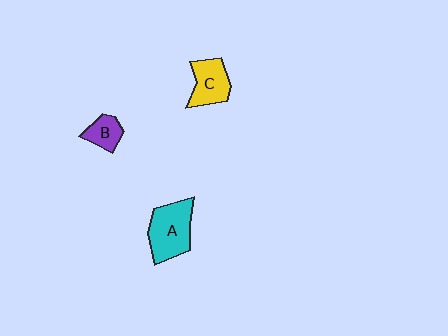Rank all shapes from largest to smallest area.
From largest to smallest: A (cyan), C (yellow), B (purple).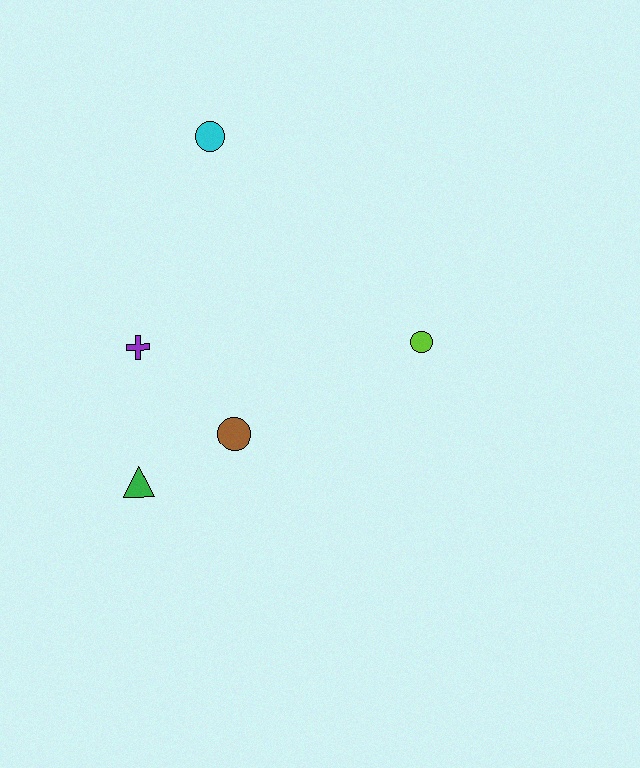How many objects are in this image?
There are 5 objects.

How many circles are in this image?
There are 3 circles.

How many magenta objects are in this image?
There are no magenta objects.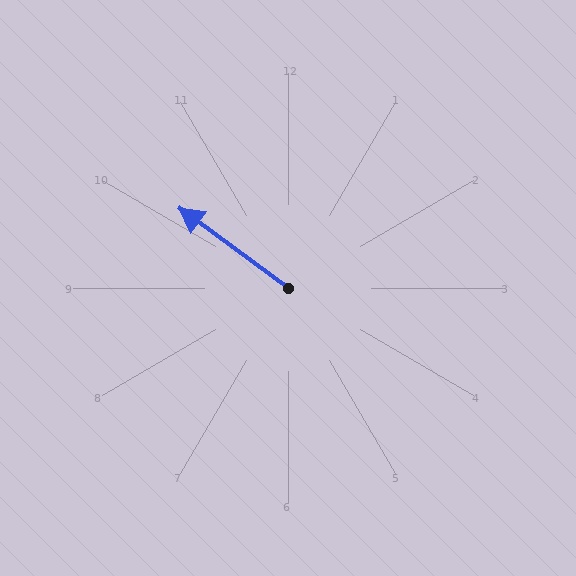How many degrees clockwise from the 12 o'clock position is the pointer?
Approximately 306 degrees.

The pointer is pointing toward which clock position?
Roughly 10 o'clock.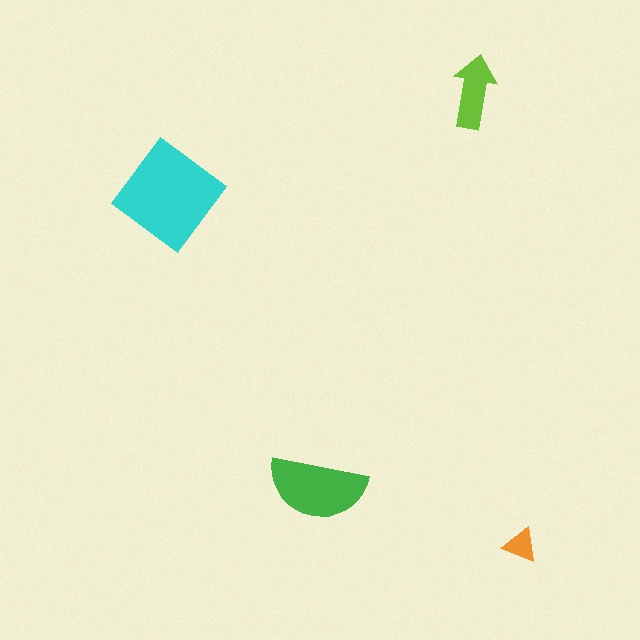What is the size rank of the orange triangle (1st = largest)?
4th.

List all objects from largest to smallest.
The cyan diamond, the green semicircle, the lime arrow, the orange triangle.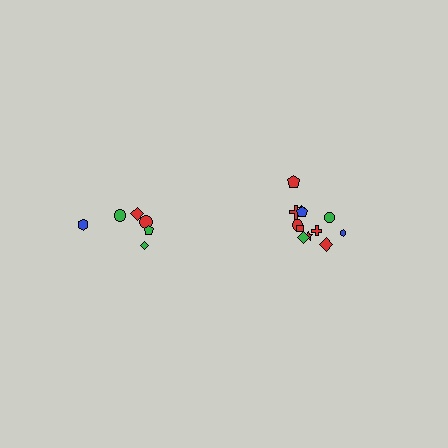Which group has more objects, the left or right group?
The right group.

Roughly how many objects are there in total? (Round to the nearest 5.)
Roughly 20 objects in total.